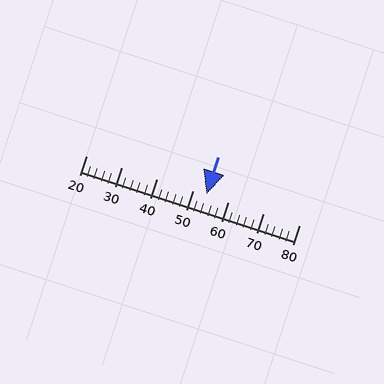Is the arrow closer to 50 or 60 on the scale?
The arrow is closer to 50.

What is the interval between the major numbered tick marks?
The major tick marks are spaced 10 units apart.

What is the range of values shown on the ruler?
The ruler shows values from 20 to 80.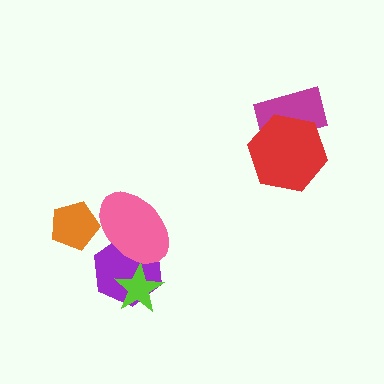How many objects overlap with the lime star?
2 objects overlap with the lime star.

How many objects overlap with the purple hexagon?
2 objects overlap with the purple hexagon.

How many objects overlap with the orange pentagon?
1 object overlaps with the orange pentagon.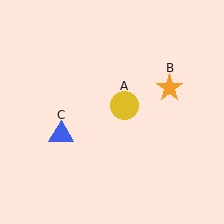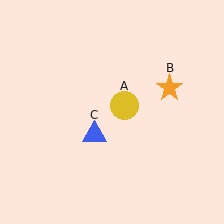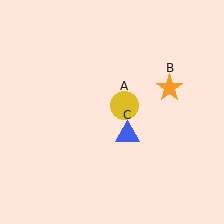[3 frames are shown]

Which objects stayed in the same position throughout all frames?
Yellow circle (object A) and orange star (object B) remained stationary.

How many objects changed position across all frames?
1 object changed position: blue triangle (object C).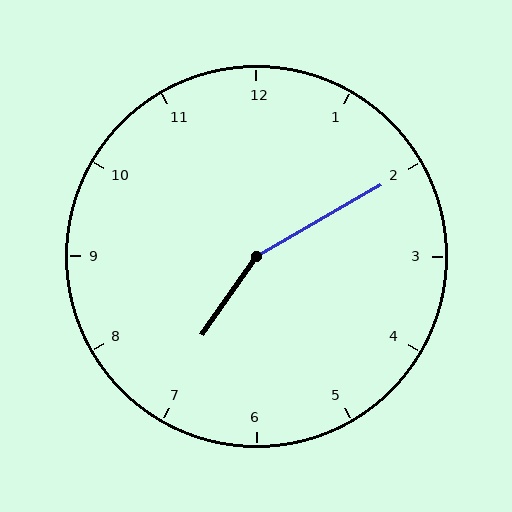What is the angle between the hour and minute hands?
Approximately 155 degrees.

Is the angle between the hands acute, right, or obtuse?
It is obtuse.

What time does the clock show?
7:10.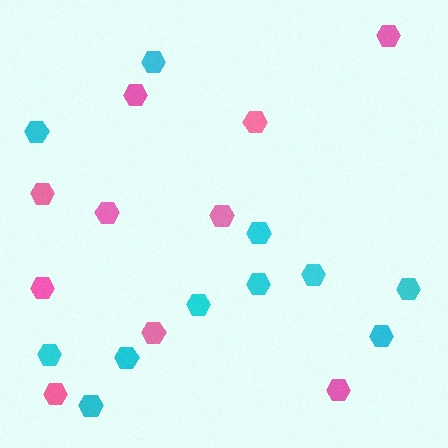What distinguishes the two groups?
There are 2 groups: one group of cyan hexagons (11) and one group of pink hexagons (10).